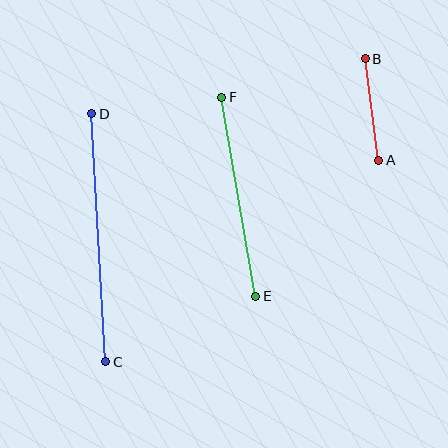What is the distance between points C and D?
The distance is approximately 249 pixels.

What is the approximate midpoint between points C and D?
The midpoint is at approximately (99, 238) pixels.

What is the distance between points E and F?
The distance is approximately 202 pixels.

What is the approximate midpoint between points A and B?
The midpoint is at approximately (372, 110) pixels.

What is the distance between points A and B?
The distance is approximately 102 pixels.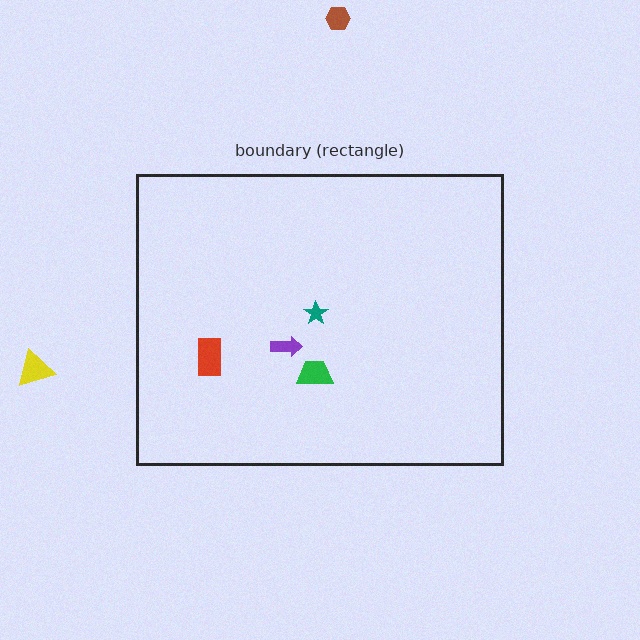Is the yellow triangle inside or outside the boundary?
Outside.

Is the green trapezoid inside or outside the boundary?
Inside.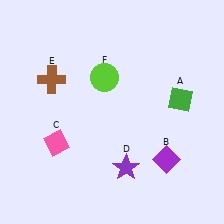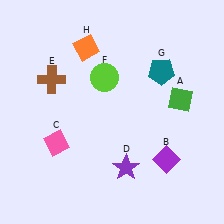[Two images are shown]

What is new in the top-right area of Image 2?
A teal pentagon (G) was added in the top-right area of Image 2.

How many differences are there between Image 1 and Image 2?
There are 2 differences between the two images.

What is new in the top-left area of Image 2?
An orange diamond (H) was added in the top-left area of Image 2.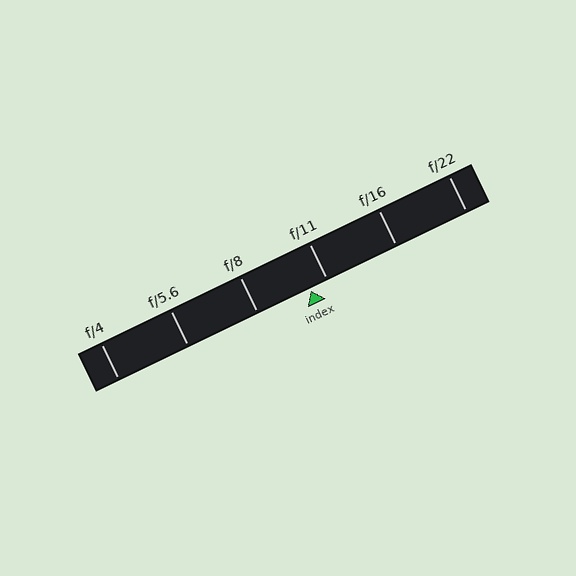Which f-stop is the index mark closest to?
The index mark is closest to f/11.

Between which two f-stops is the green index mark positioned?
The index mark is between f/8 and f/11.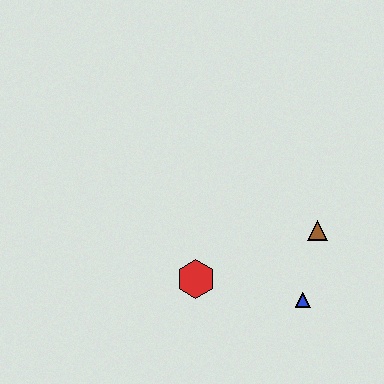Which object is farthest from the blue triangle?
The red hexagon is farthest from the blue triangle.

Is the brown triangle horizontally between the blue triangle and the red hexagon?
No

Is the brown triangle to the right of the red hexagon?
Yes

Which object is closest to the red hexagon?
The blue triangle is closest to the red hexagon.